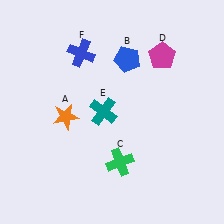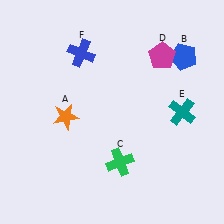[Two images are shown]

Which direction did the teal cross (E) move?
The teal cross (E) moved right.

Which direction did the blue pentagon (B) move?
The blue pentagon (B) moved right.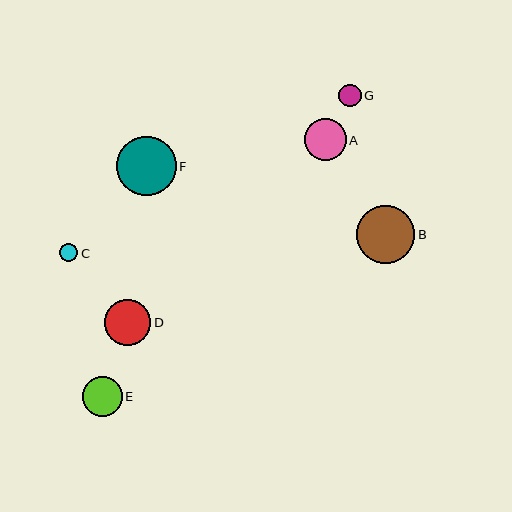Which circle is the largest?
Circle F is the largest with a size of approximately 59 pixels.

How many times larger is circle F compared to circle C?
Circle F is approximately 3.3 times the size of circle C.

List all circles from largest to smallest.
From largest to smallest: F, B, D, A, E, G, C.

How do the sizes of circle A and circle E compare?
Circle A and circle E are approximately the same size.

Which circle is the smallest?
Circle C is the smallest with a size of approximately 18 pixels.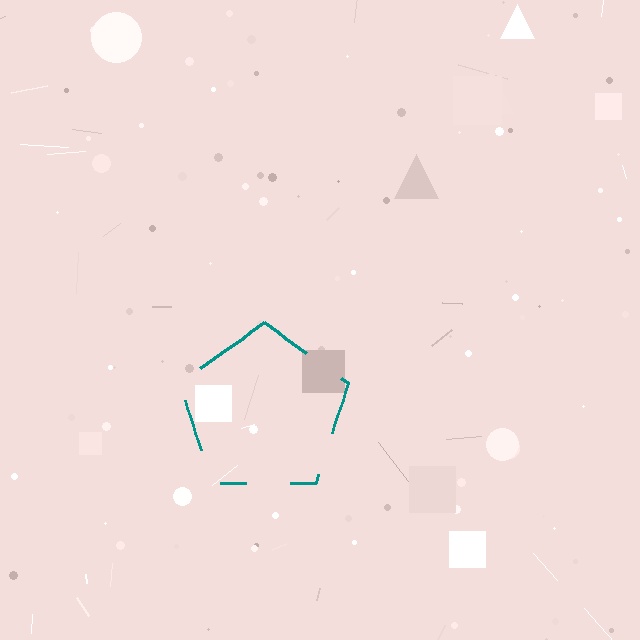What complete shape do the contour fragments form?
The contour fragments form a pentagon.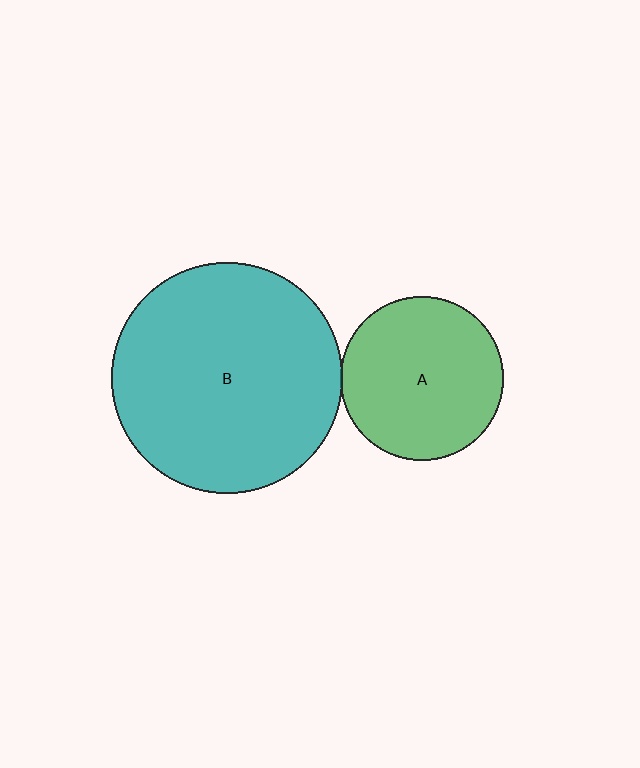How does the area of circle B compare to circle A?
Approximately 2.0 times.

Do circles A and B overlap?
Yes.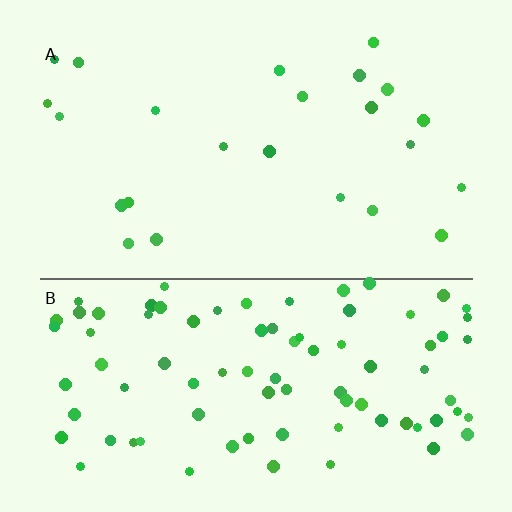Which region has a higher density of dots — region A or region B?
B (the bottom).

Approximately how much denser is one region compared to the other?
Approximately 3.7× — region B over region A.